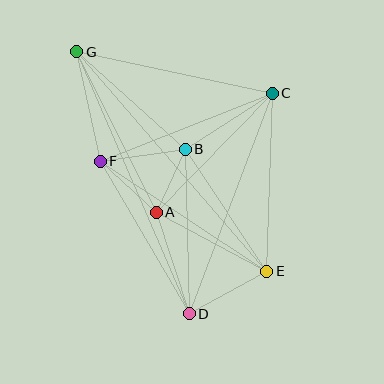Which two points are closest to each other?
Points A and B are closest to each other.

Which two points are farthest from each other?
Points E and G are farthest from each other.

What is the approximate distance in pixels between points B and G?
The distance between B and G is approximately 146 pixels.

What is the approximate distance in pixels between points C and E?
The distance between C and E is approximately 178 pixels.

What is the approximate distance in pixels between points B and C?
The distance between B and C is approximately 103 pixels.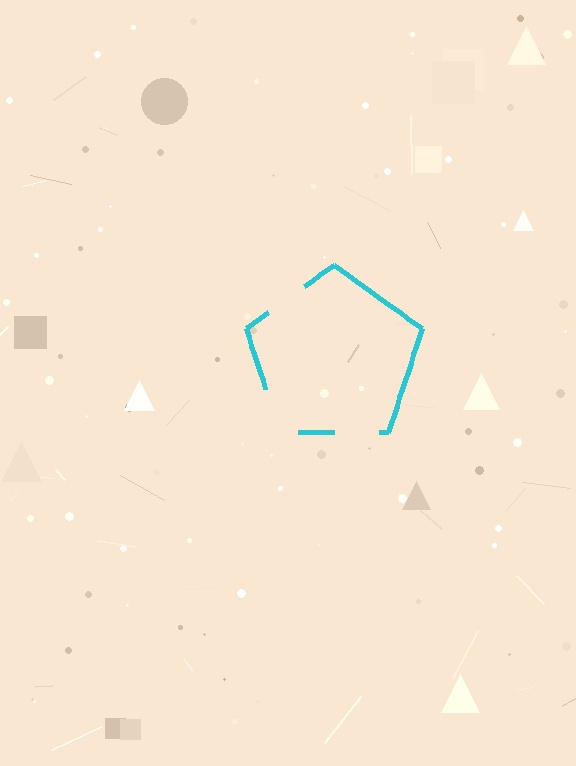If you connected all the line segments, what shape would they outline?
They would outline a pentagon.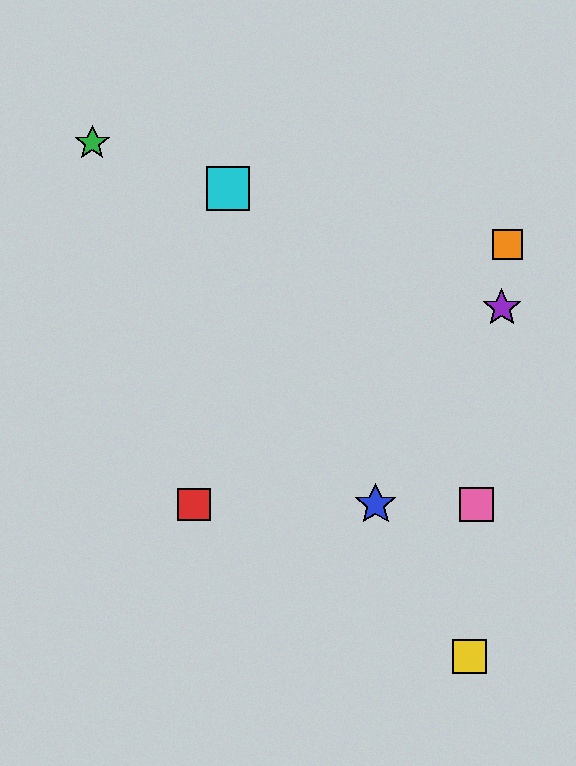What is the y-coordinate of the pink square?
The pink square is at y≈505.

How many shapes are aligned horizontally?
3 shapes (the red square, the blue star, the pink square) are aligned horizontally.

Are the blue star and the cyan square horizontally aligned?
No, the blue star is at y≈505 and the cyan square is at y≈188.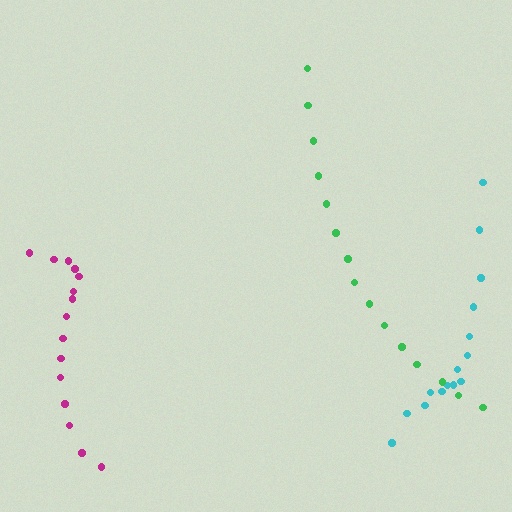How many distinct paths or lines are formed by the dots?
There are 3 distinct paths.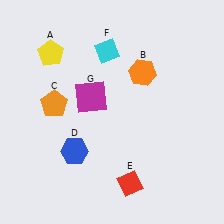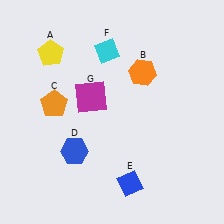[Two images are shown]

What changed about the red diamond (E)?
In Image 1, E is red. In Image 2, it changed to blue.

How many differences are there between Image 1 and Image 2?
There is 1 difference between the two images.